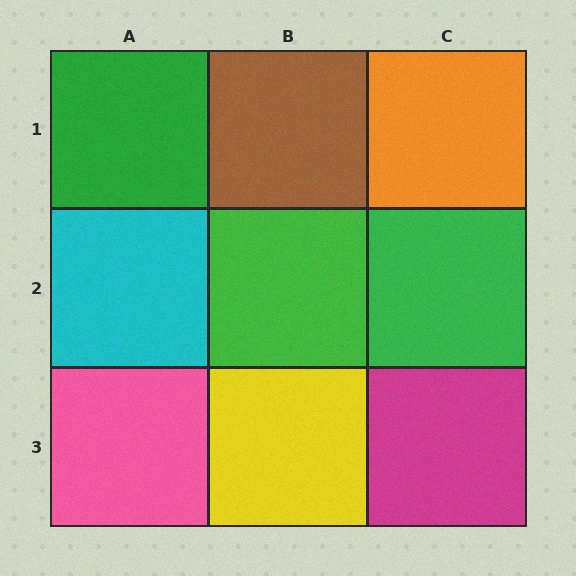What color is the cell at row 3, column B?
Yellow.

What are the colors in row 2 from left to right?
Cyan, green, green.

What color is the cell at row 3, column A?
Pink.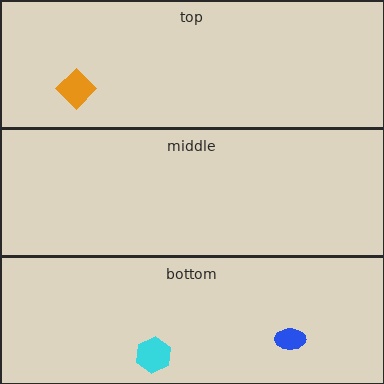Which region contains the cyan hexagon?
The bottom region.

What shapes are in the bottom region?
The blue ellipse, the cyan hexagon.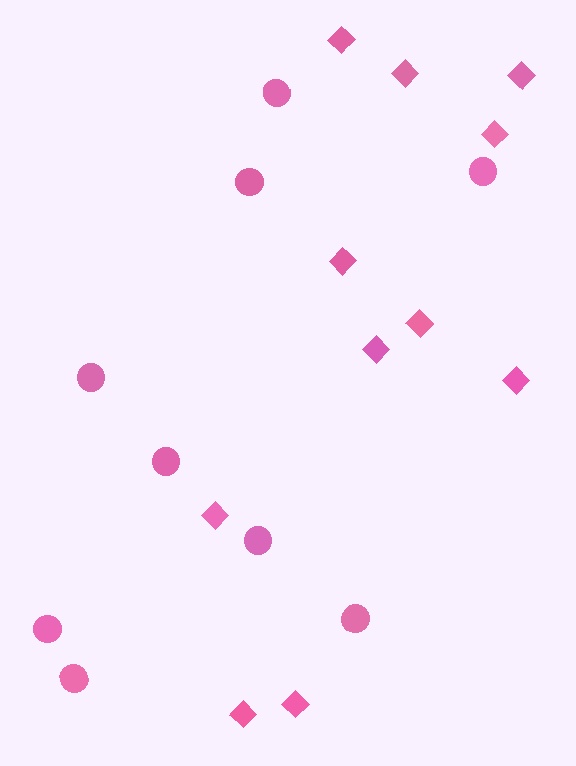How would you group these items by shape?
There are 2 groups: one group of circles (9) and one group of diamonds (11).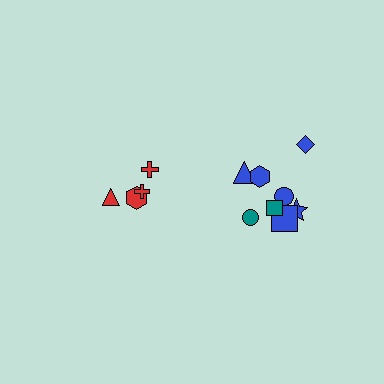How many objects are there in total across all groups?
There are 12 objects.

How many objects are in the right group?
There are 8 objects.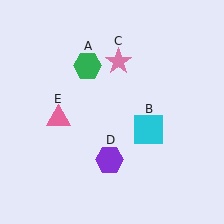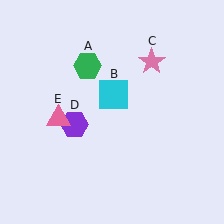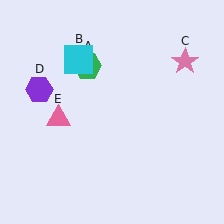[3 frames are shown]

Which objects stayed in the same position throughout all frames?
Green hexagon (object A) and pink triangle (object E) remained stationary.